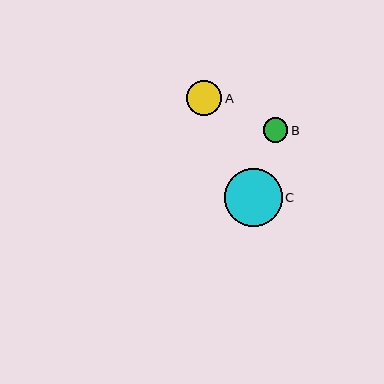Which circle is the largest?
Circle C is the largest with a size of approximately 58 pixels.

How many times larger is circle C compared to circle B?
Circle C is approximately 2.3 times the size of circle B.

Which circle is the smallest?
Circle B is the smallest with a size of approximately 25 pixels.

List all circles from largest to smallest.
From largest to smallest: C, A, B.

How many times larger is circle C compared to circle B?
Circle C is approximately 2.3 times the size of circle B.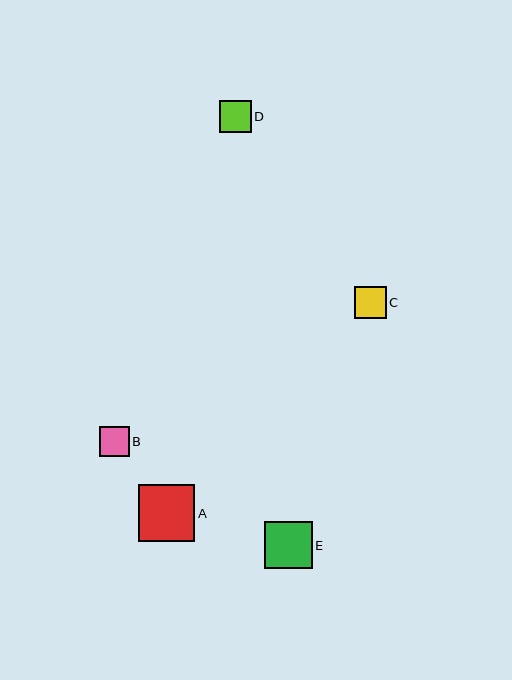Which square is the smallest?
Square B is the smallest with a size of approximately 30 pixels.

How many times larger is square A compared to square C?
Square A is approximately 1.8 times the size of square C.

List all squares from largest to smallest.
From largest to smallest: A, E, C, D, B.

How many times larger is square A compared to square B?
Square A is approximately 1.9 times the size of square B.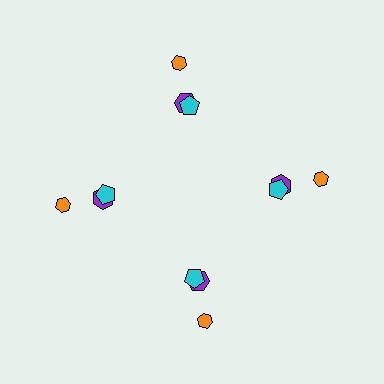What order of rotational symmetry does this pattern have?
This pattern has 4-fold rotational symmetry.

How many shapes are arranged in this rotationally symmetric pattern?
There are 12 shapes, arranged in 4 groups of 3.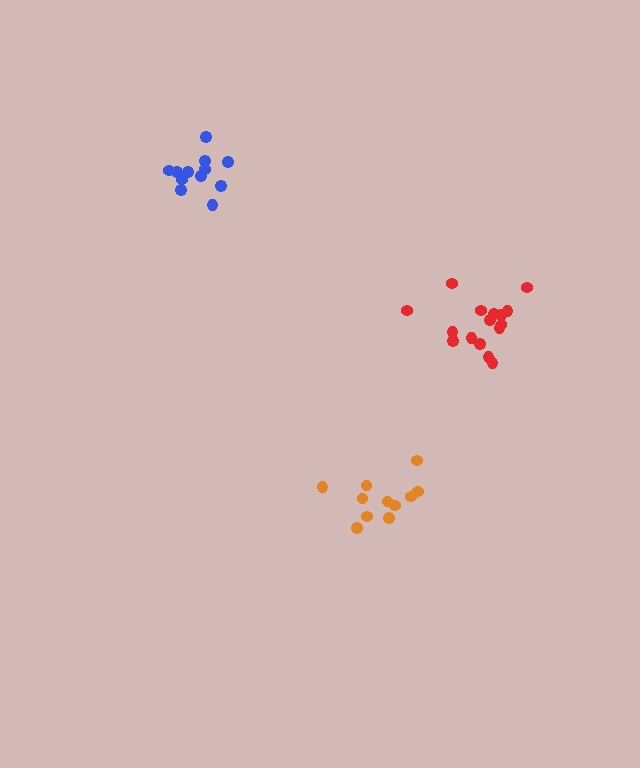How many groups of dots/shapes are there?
There are 3 groups.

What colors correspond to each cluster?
The clusters are colored: red, blue, orange.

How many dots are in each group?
Group 1: 16 dots, Group 2: 12 dots, Group 3: 11 dots (39 total).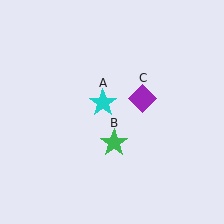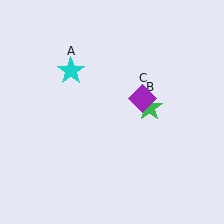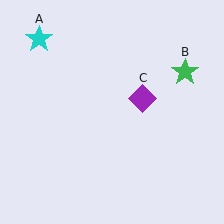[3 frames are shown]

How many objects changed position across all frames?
2 objects changed position: cyan star (object A), green star (object B).